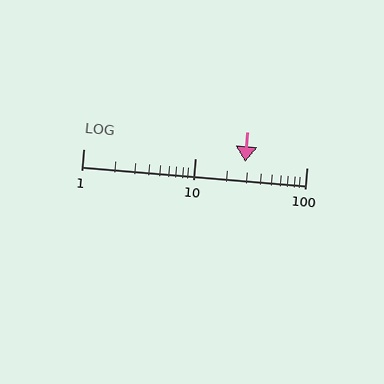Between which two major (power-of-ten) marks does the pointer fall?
The pointer is between 10 and 100.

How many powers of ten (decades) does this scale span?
The scale spans 2 decades, from 1 to 100.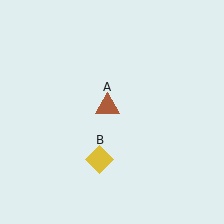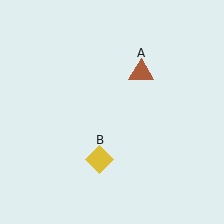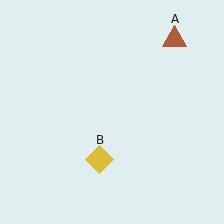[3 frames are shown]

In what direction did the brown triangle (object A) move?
The brown triangle (object A) moved up and to the right.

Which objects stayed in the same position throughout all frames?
Yellow diamond (object B) remained stationary.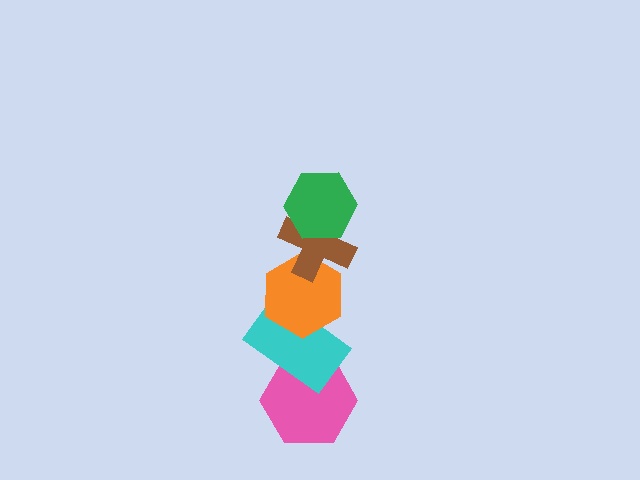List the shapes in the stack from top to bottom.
From top to bottom: the green hexagon, the brown cross, the orange hexagon, the cyan rectangle, the pink hexagon.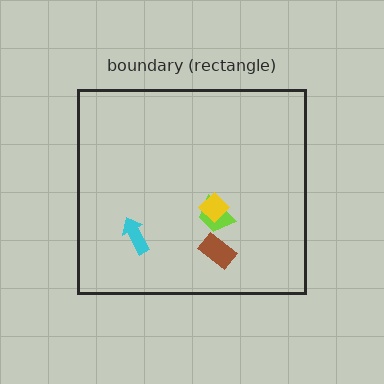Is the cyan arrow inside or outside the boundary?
Inside.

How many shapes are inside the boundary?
4 inside, 0 outside.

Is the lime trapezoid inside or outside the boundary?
Inside.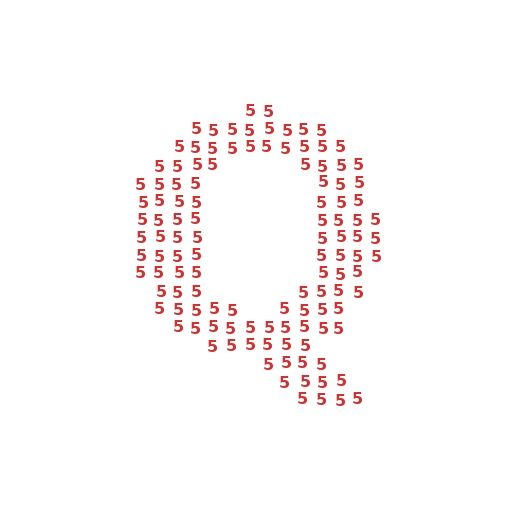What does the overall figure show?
The overall figure shows the letter Q.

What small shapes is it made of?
It is made of small digit 5's.